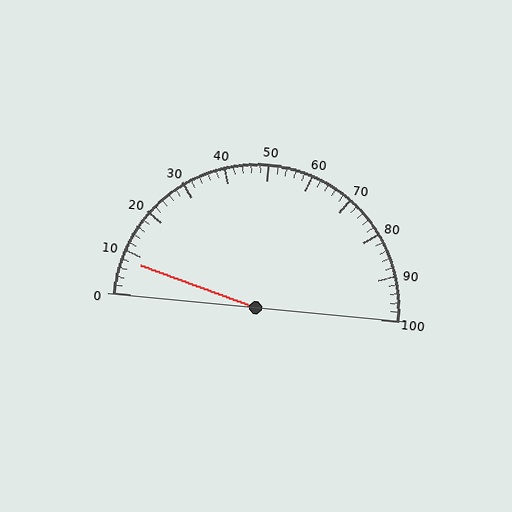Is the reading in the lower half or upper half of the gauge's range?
The reading is in the lower half of the range (0 to 100).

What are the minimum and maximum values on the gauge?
The gauge ranges from 0 to 100.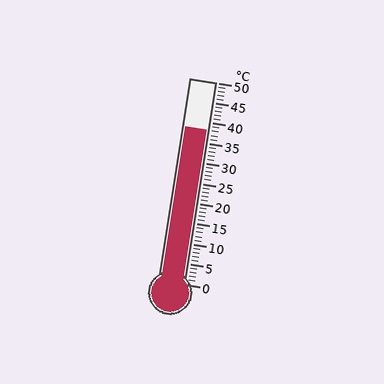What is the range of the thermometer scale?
The thermometer scale ranges from 0°C to 50°C.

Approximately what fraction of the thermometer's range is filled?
The thermometer is filled to approximately 75% of its range.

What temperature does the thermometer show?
The thermometer shows approximately 38°C.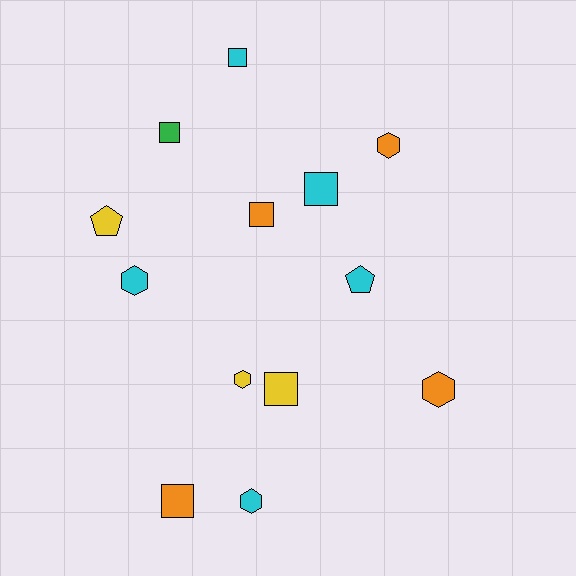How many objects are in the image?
There are 13 objects.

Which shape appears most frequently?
Square, with 6 objects.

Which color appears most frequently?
Cyan, with 5 objects.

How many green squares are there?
There is 1 green square.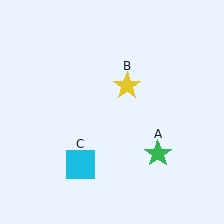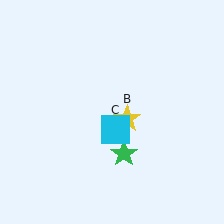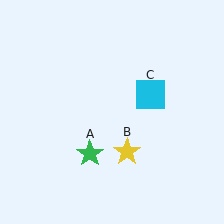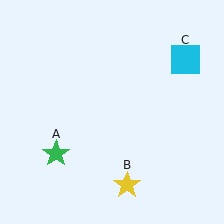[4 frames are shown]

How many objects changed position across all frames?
3 objects changed position: green star (object A), yellow star (object B), cyan square (object C).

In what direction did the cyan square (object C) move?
The cyan square (object C) moved up and to the right.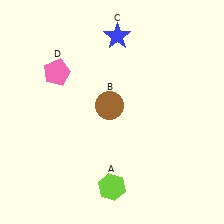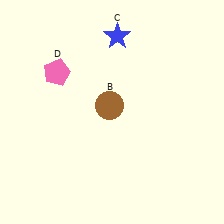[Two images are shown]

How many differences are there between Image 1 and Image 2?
There is 1 difference between the two images.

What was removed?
The lime hexagon (A) was removed in Image 2.